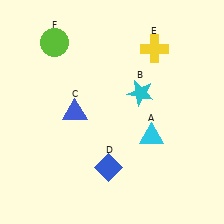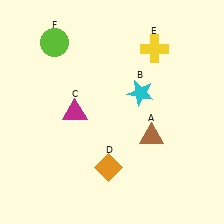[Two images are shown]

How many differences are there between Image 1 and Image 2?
There are 3 differences between the two images.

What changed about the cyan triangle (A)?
In Image 1, A is cyan. In Image 2, it changed to brown.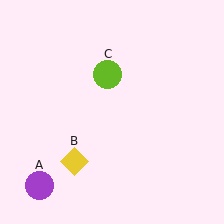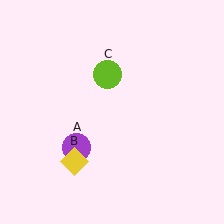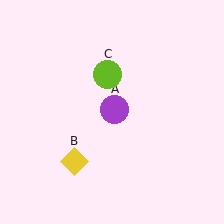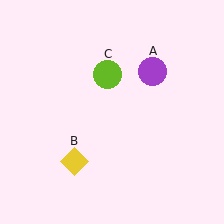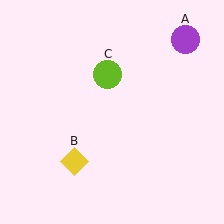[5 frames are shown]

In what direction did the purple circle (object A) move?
The purple circle (object A) moved up and to the right.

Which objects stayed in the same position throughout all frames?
Yellow diamond (object B) and lime circle (object C) remained stationary.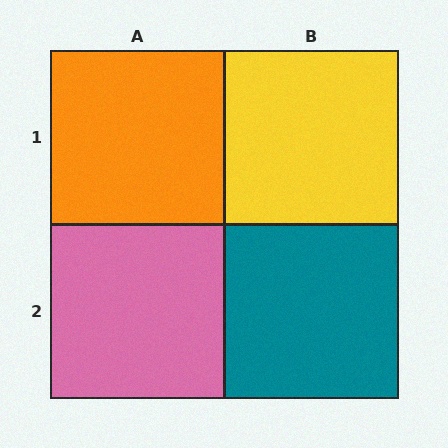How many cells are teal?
1 cell is teal.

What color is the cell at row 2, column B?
Teal.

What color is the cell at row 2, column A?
Pink.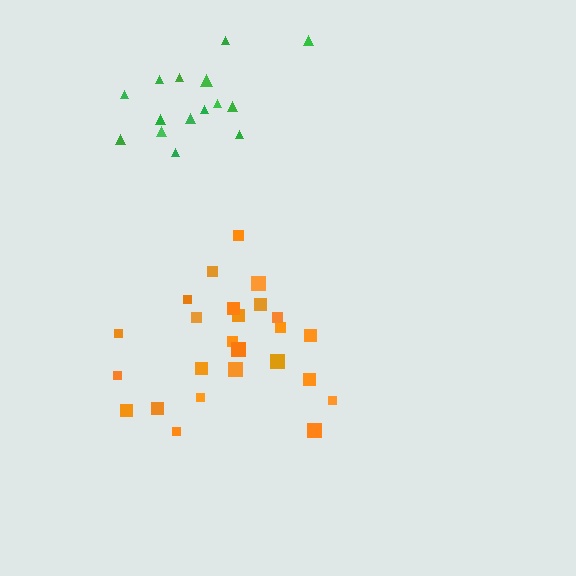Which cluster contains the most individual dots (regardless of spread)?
Orange (25).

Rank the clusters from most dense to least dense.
orange, green.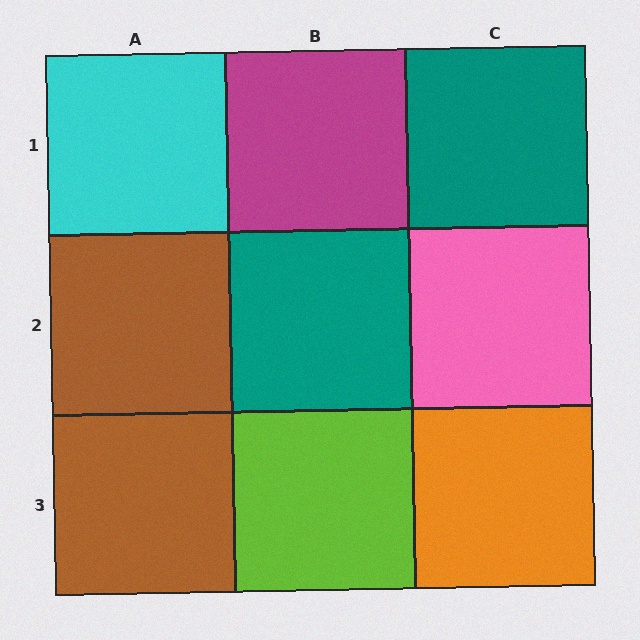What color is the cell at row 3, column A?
Brown.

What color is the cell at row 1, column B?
Magenta.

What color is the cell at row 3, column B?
Lime.